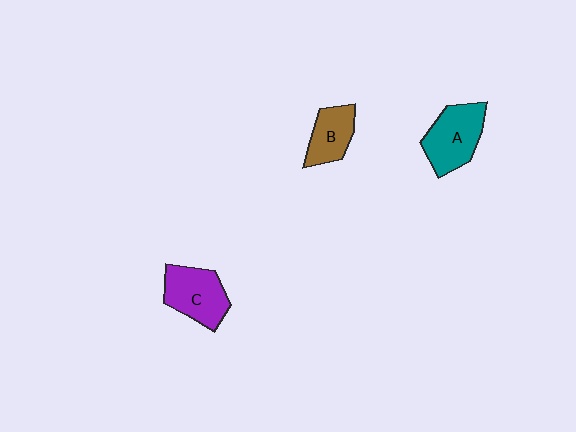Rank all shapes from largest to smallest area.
From largest to smallest: A (teal), C (purple), B (brown).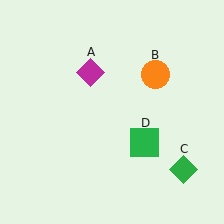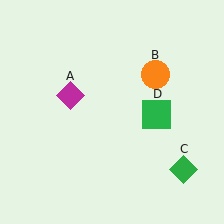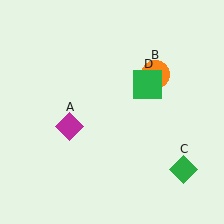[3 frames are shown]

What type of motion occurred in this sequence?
The magenta diamond (object A), green square (object D) rotated counterclockwise around the center of the scene.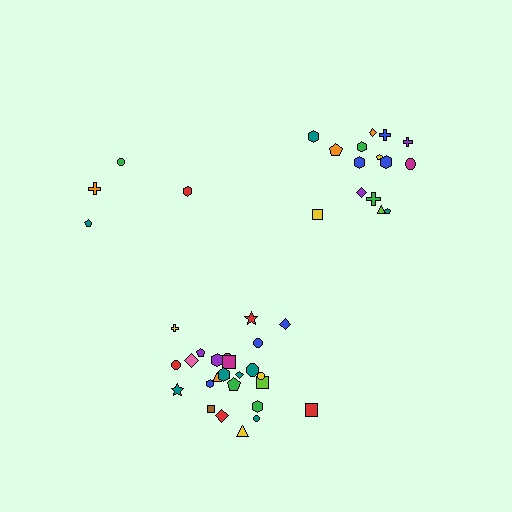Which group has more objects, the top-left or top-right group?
The top-right group.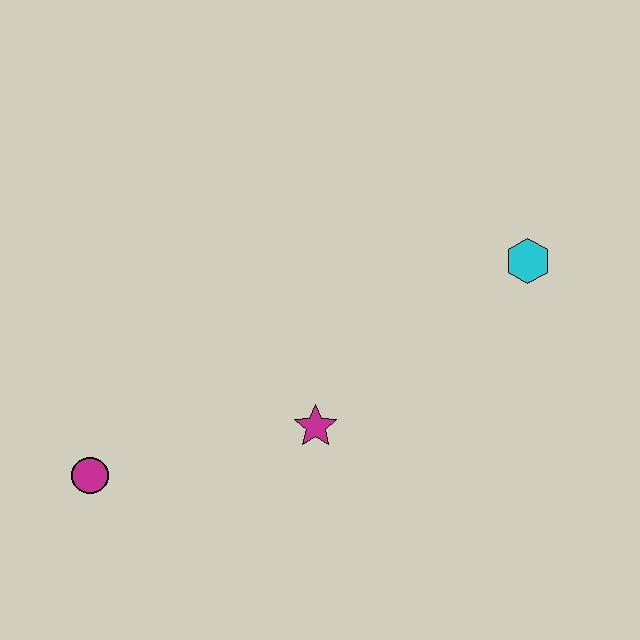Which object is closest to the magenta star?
The magenta circle is closest to the magenta star.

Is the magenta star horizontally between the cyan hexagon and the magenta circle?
Yes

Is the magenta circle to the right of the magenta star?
No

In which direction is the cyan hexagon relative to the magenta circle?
The cyan hexagon is to the right of the magenta circle.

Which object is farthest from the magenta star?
The cyan hexagon is farthest from the magenta star.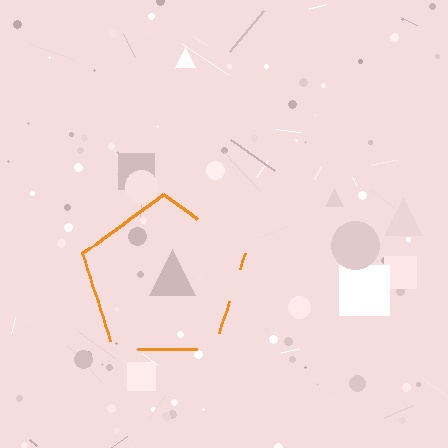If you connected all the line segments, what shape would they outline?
They would outline a pentagon.